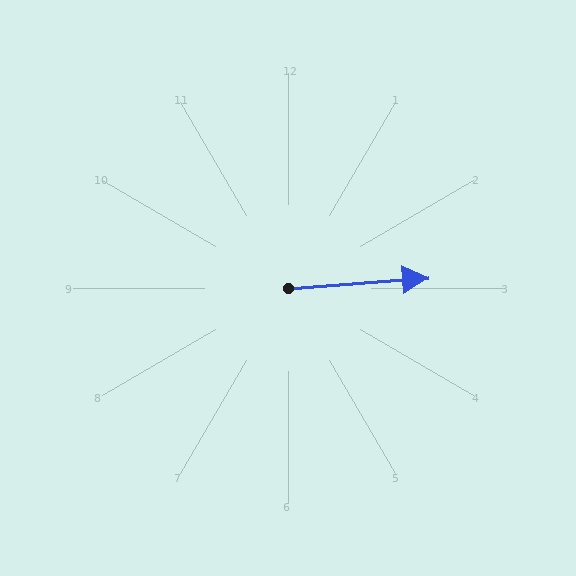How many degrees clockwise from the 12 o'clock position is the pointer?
Approximately 86 degrees.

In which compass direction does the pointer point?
East.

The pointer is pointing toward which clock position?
Roughly 3 o'clock.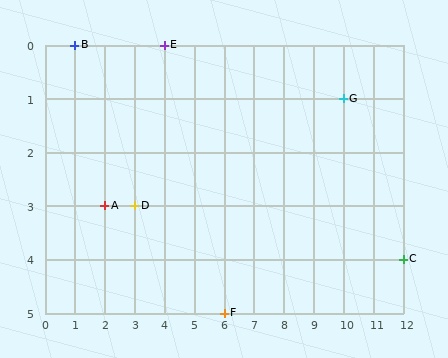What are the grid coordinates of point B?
Point B is at grid coordinates (1, 0).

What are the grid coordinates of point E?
Point E is at grid coordinates (4, 0).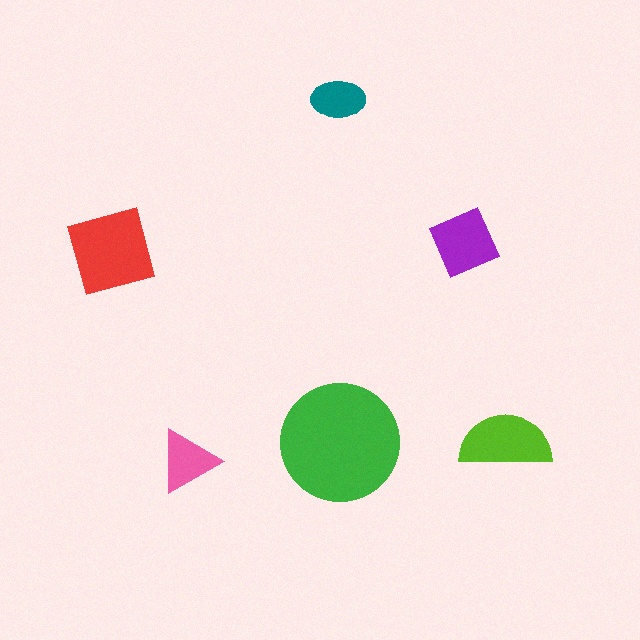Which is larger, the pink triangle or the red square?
The red square.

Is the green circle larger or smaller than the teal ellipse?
Larger.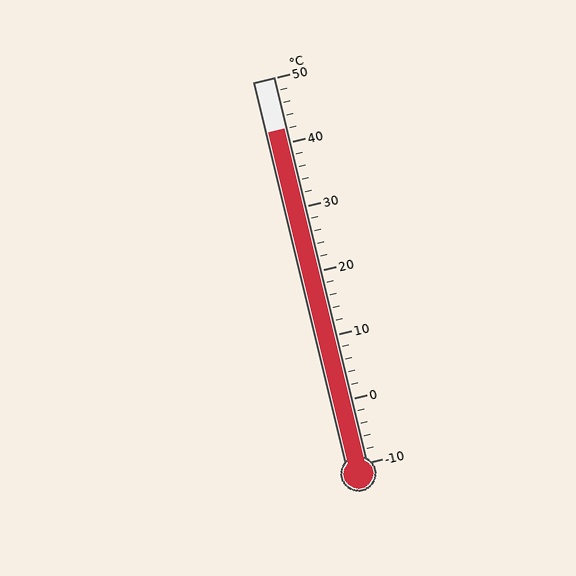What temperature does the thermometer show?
The thermometer shows approximately 42°C.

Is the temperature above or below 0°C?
The temperature is above 0°C.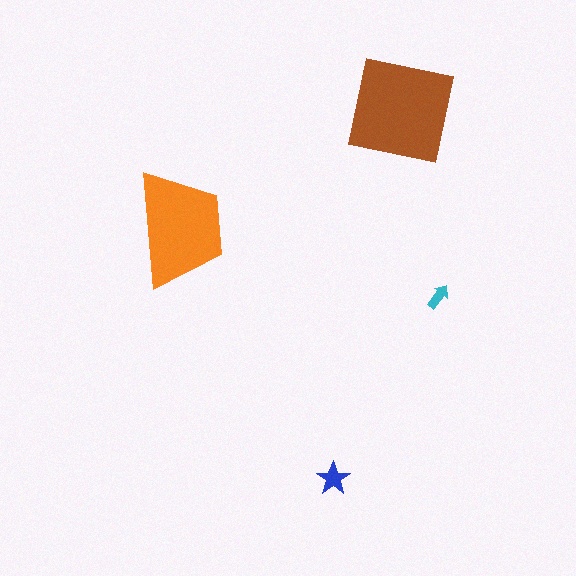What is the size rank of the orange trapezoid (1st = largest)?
2nd.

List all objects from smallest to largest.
The cyan arrow, the blue star, the orange trapezoid, the brown square.